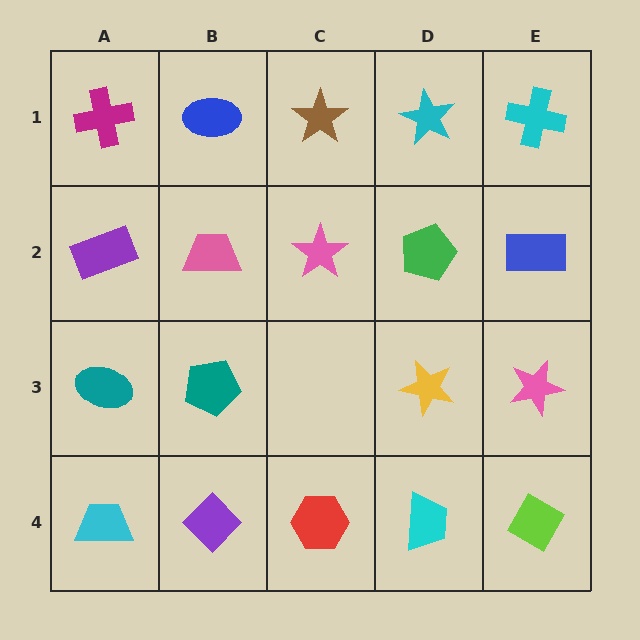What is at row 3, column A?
A teal ellipse.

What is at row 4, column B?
A purple diamond.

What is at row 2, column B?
A pink trapezoid.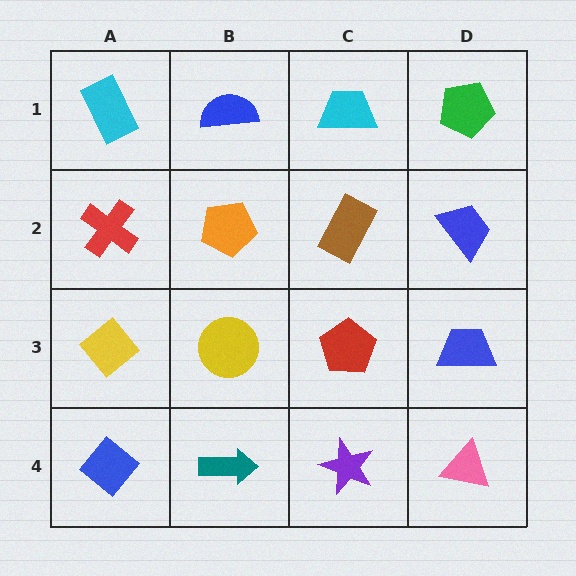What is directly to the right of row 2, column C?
A blue trapezoid.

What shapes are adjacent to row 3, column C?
A brown rectangle (row 2, column C), a purple star (row 4, column C), a yellow circle (row 3, column B), a blue trapezoid (row 3, column D).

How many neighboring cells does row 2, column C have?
4.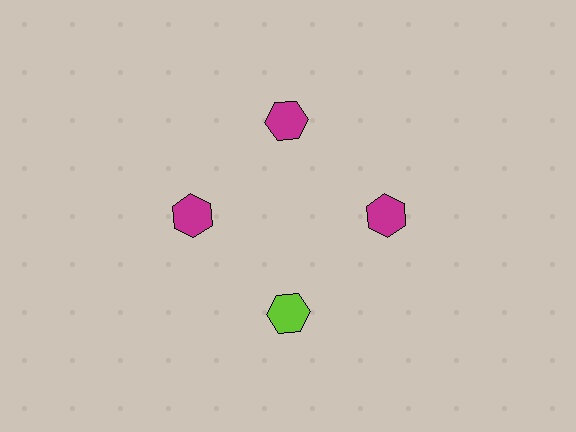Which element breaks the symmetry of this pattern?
The lime hexagon at roughly the 6 o'clock position breaks the symmetry. All other shapes are magenta hexagons.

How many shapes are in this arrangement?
There are 4 shapes arranged in a ring pattern.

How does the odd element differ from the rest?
It has a different color: lime instead of magenta.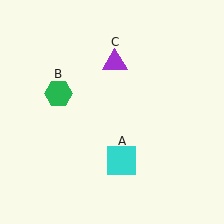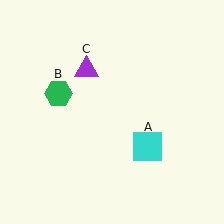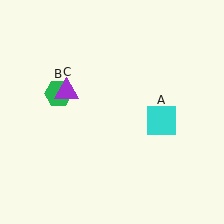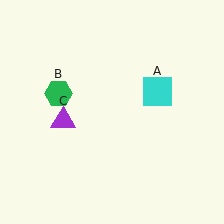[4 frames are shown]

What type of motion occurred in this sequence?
The cyan square (object A), purple triangle (object C) rotated counterclockwise around the center of the scene.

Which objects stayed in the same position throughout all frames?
Green hexagon (object B) remained stationary.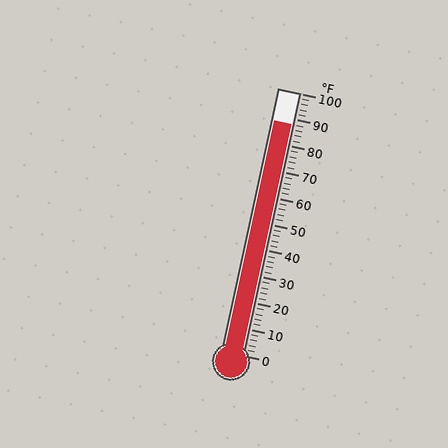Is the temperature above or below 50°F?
The temperature is above 50°F.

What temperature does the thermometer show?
The thermometer shows approximately 88°F.